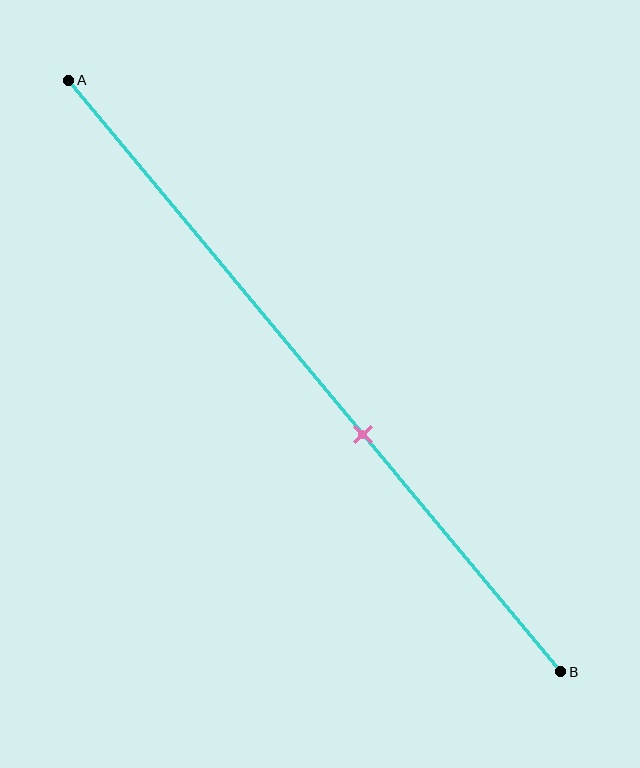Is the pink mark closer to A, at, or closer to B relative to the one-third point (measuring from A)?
The pink mark is closer to point B than the one-third point of segment AB.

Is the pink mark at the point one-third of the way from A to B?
No, the mark is at about 60% from A, not at the 33% one-third point.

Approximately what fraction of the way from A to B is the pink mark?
The pink mark is approximately 60% of the way from A to B.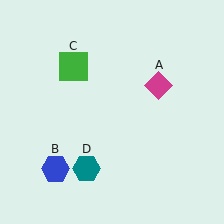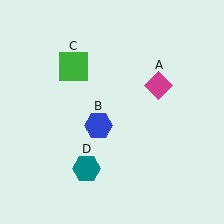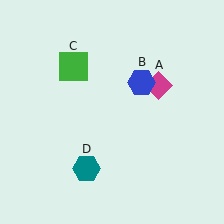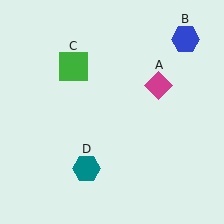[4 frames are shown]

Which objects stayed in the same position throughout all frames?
Magenta diamond (object A) and green square (object C) and teal hexagon (object D) remained stationary.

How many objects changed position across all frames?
1 object changed position: blue hexagon (object B).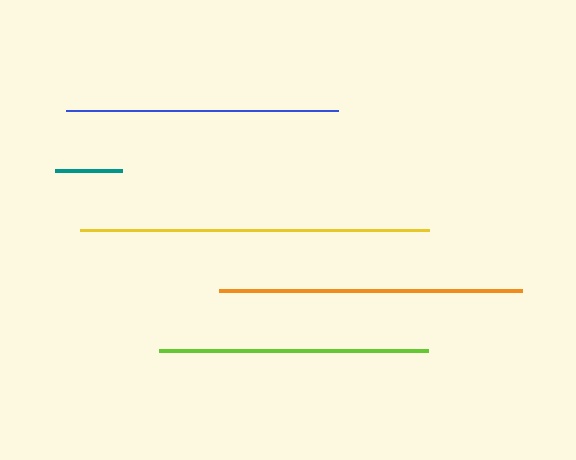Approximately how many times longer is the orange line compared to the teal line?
The orange line is approximately 4.5 times the length of the teal line.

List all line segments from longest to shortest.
From longest to shortest: yellow, orange, blue, lime, teal.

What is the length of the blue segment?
The blue segment is approximately 272 pixels long.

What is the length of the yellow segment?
The yellow segment is approximately 349 pixels long.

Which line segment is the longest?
The yellow line is the longest at approximately 349 pixels.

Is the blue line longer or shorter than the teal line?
The blue line is longer than the teal line.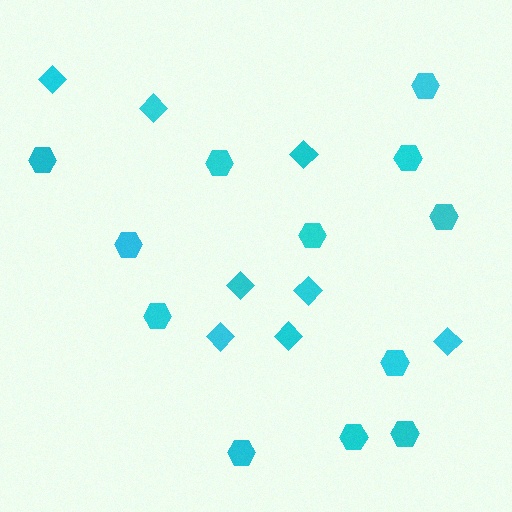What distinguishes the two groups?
There are 2 groups: one group of diamonds (8) and one group of hexagons (12).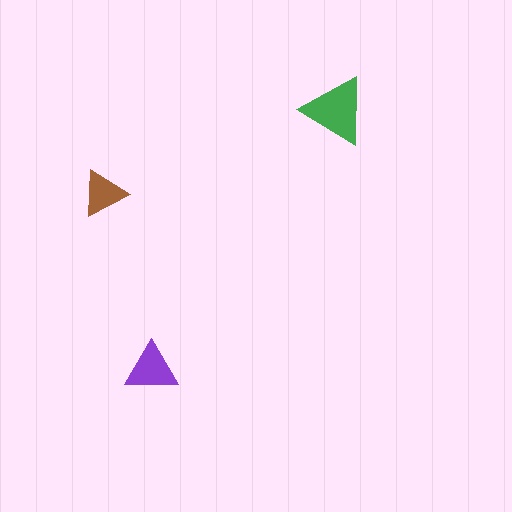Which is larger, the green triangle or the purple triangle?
The green one.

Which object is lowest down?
The purple triangle is bottommost.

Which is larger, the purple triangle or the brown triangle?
The purple one.